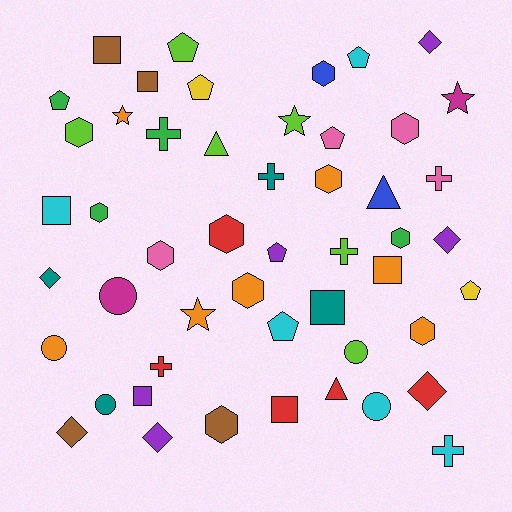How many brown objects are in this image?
There are 4 brown objects.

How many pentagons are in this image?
There are 8 pentagons.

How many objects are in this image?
There are 50 objects.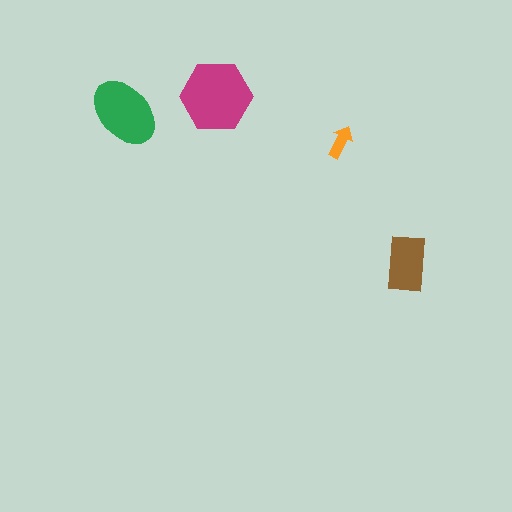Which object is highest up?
The magenta hexagon is topmost.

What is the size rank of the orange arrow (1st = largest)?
4th.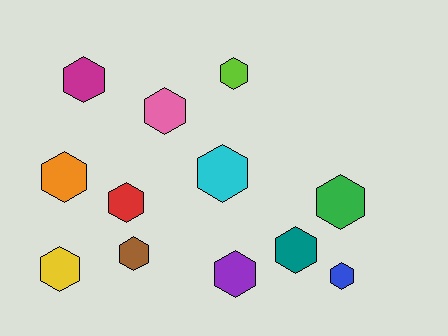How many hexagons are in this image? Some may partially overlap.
There are 12 hexagons.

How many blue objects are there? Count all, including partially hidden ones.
There is 1 blue object.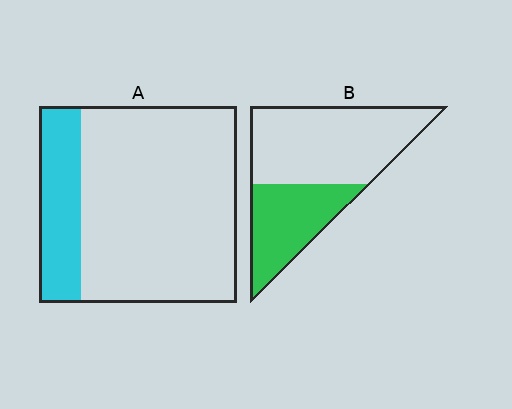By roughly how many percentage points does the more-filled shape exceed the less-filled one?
By roughly 15 percentage points (B over A).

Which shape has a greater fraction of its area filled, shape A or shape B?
Shape B.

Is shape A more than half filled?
No.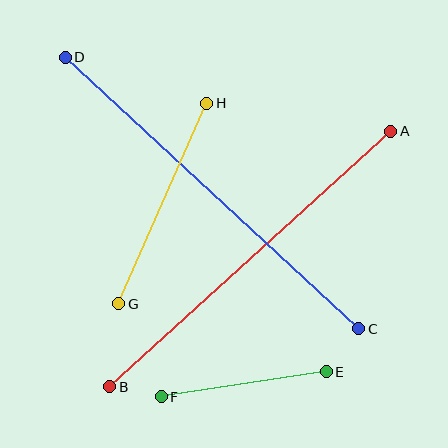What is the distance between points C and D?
The distance is approximately 399 pixels.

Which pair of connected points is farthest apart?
Points C and D are farthest apart.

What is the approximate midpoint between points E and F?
The midpoint is at approximately (244, 384) pixels.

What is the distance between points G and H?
The distance is approximately 219 pixels.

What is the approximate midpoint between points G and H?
The midpoint is at approximately (163, 204) pixels.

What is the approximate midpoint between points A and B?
The midpoint is at approximately (250, 259) pixels.